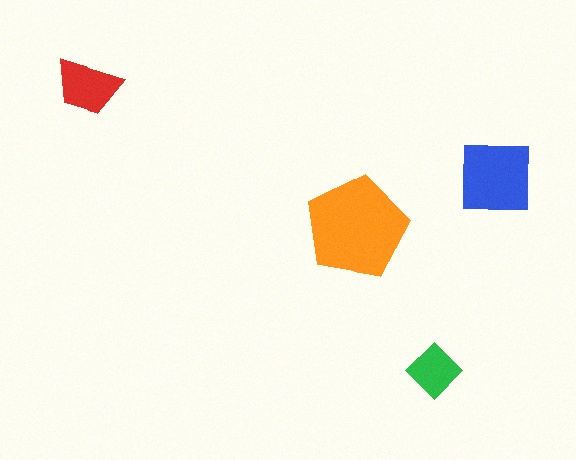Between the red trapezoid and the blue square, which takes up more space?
The blue square.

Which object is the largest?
The orange pentagon.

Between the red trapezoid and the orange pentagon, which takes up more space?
The orange pentagon.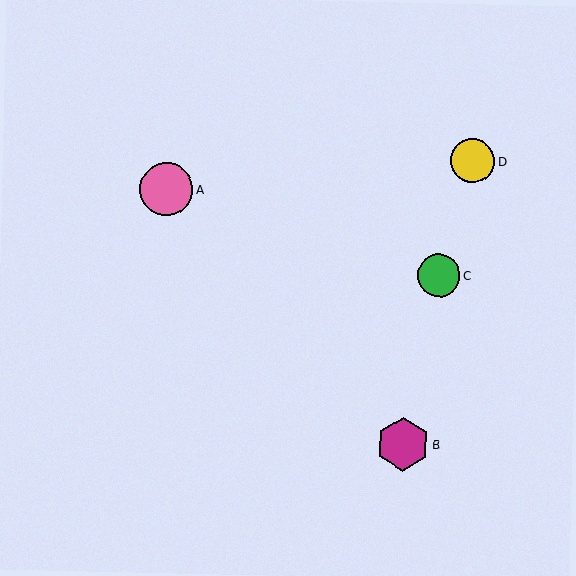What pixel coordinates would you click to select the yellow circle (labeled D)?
Click at (473, 161) to select the yellow circle D.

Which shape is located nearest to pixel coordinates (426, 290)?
The green circle (labeled C) at (439, 276) is nearest to that location.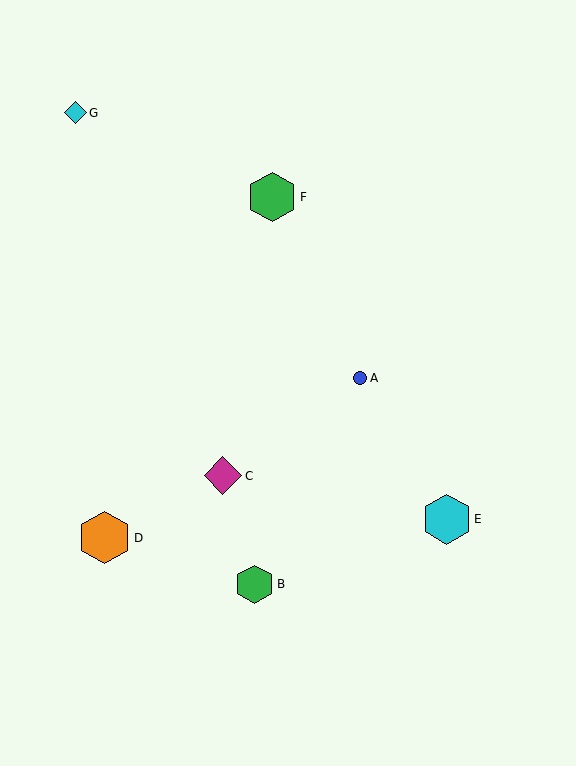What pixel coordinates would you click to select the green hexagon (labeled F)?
Click at (272, 197) to select the green hexagon F.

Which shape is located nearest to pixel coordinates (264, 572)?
The green hexagon (labeled B) at (254, 584) is nearest to that location.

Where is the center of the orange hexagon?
The center of the orange hexagon is at (105, 538).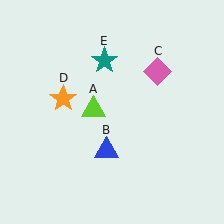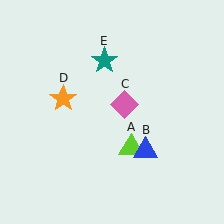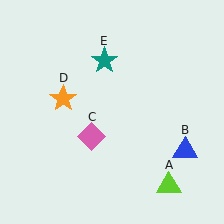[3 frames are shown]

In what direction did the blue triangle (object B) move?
The blue triangle (object B) moved right.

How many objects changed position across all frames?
3 objects changed position: lime triangle (object A), blue triangle (object B), pink diamond (object C).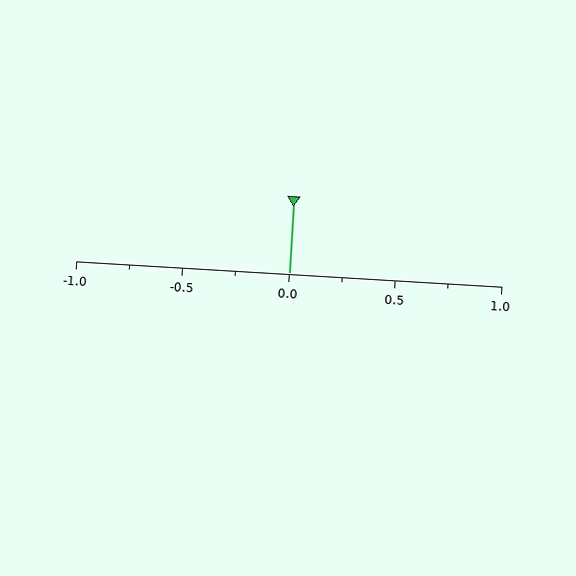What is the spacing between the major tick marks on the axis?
The major ticks are spaced 0.5 apart.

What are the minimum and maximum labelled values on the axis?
The axis runs from -1.0 to 1.0.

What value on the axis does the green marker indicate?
The marker indicates approximately 0.